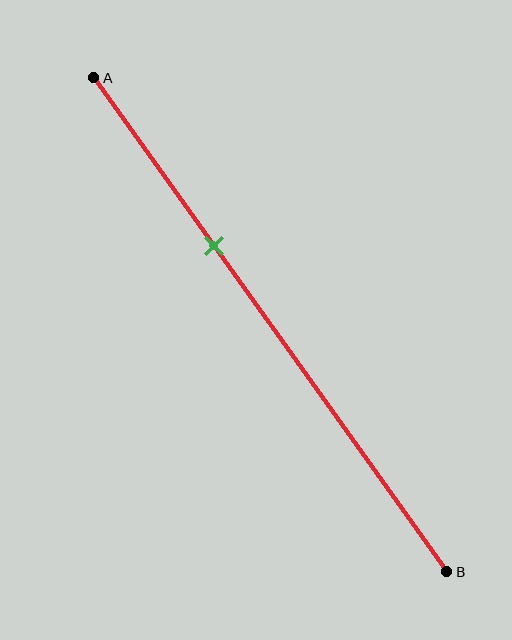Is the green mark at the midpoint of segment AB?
No, the mark is at about 35% from A, not at the 50% midpoint.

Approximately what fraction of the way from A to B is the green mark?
The green mark is approximately 35% of the way from A to B.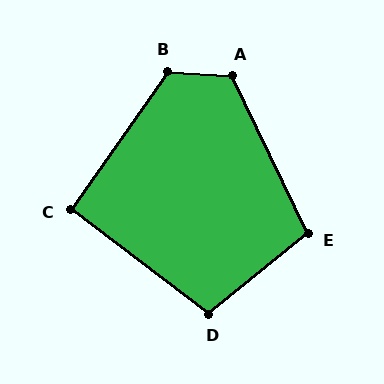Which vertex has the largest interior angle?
B, at approximately 121 degrees.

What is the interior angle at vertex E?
Approximately 103 degrees (obtuse).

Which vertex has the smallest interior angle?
C, at approximately 92 degrees.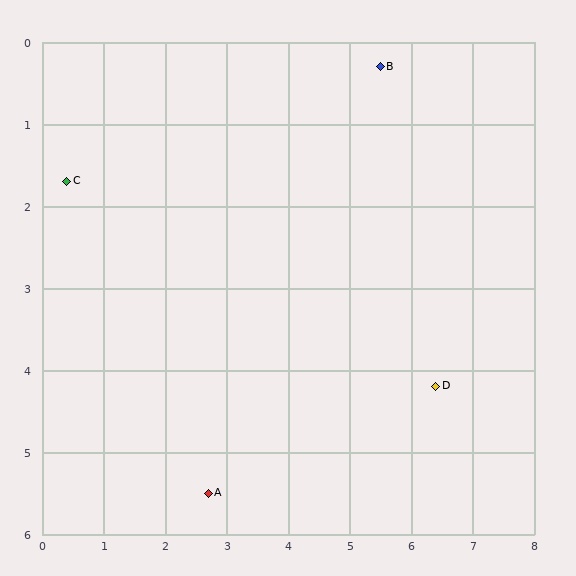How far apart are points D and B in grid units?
Points D and B are about 4.0 grid units apart.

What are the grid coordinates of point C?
Point C is at approximately (0.4, 1.7).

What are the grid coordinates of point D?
Point D is at approximately (6.4, 4.2).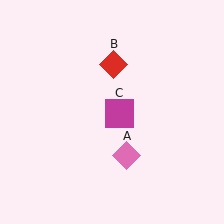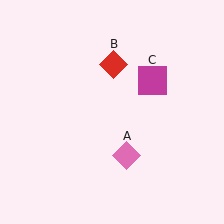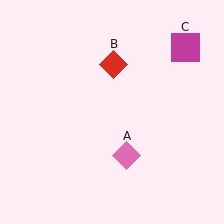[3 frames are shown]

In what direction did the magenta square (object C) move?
The magenta square (object C) moved up and to the right.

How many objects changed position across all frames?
1 object changed position: magenta square (object C).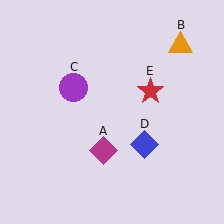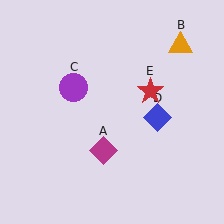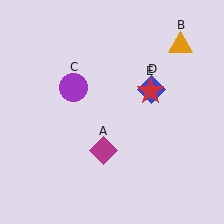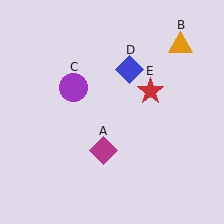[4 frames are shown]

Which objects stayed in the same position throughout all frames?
Magenta diamond (object A) and orange triangle (object B) and purple circle (object C) and red star (object E) remained stationary.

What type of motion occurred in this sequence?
The blue diamond (object D) rotated counterclockwise around the center of the scene.